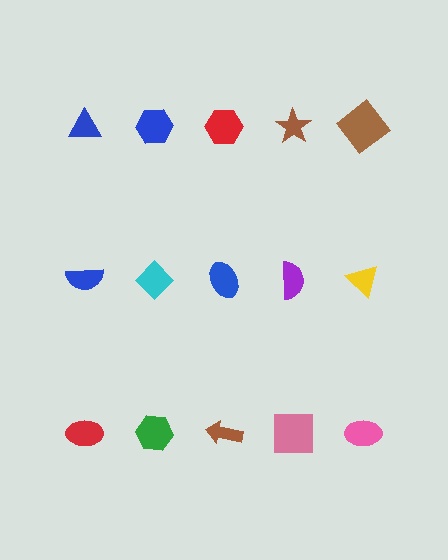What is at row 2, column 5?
A yellow triangle.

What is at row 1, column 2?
A blue hexagon.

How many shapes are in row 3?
5 shapes.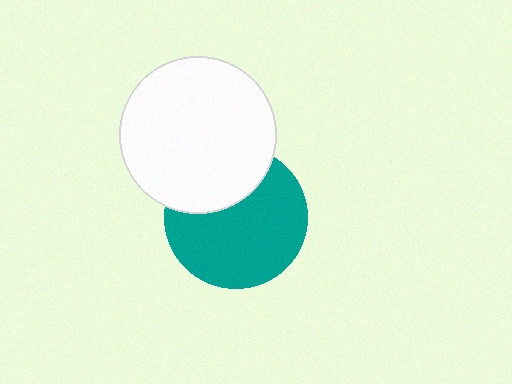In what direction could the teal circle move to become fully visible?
The teal circle could move down. That would shift it out from behind the white circle entirely.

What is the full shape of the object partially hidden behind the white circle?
The partially hidden object is a teal circle.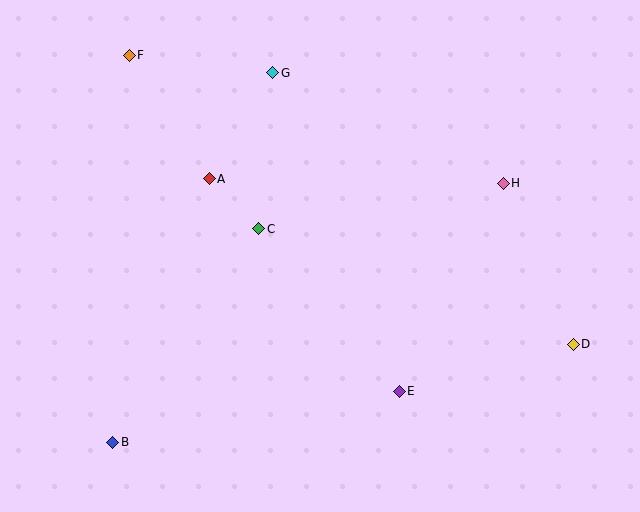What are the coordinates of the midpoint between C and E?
The midpoint between C and E is at (329, 310).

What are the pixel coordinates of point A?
Point A is at (209, 179).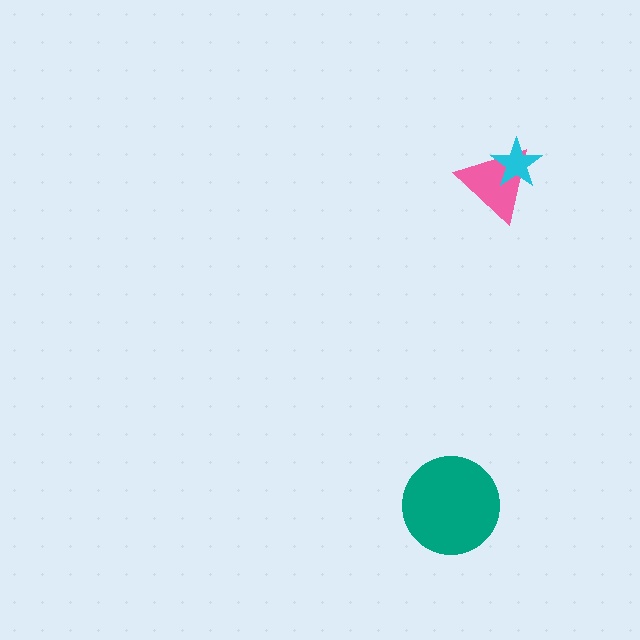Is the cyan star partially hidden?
No, no other shape covers it.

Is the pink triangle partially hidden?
Yes, it is partially covered by another shape.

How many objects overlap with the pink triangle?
1 object overlaps with the pink triangle.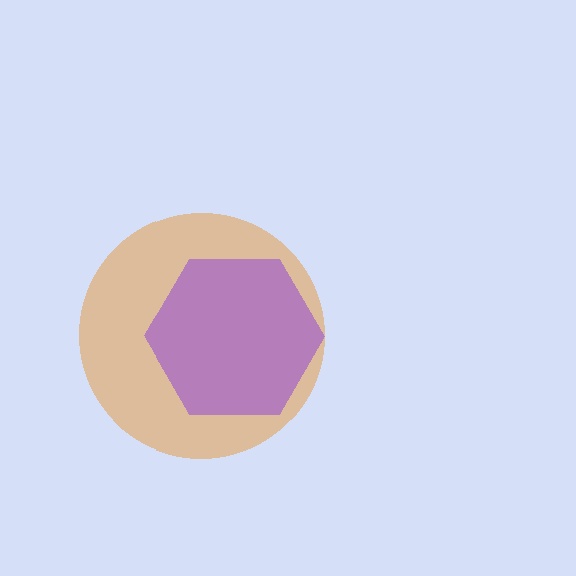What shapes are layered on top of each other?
The layered shapes are: an orange circle, a purple hexagon.